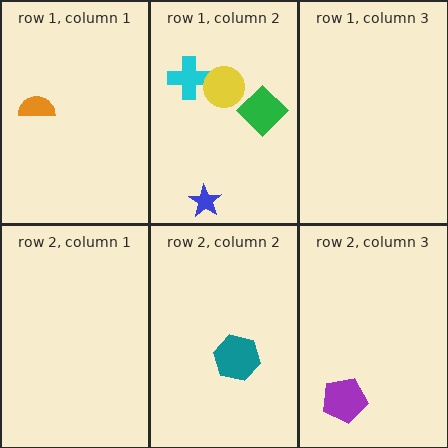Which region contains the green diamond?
The row 1, column 2 region.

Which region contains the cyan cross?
The row 1, column 2 region.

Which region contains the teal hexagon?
The row 2, column 2 region.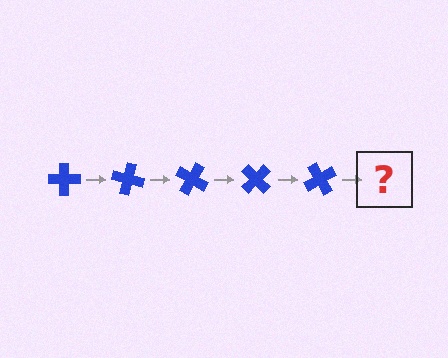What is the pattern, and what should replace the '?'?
The pattern is that the cross rotates 15 degrees each step. The '?' should be a blue cross rotated 75 degrees.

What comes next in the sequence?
The next element should be a blue cross rotated 75 degrees.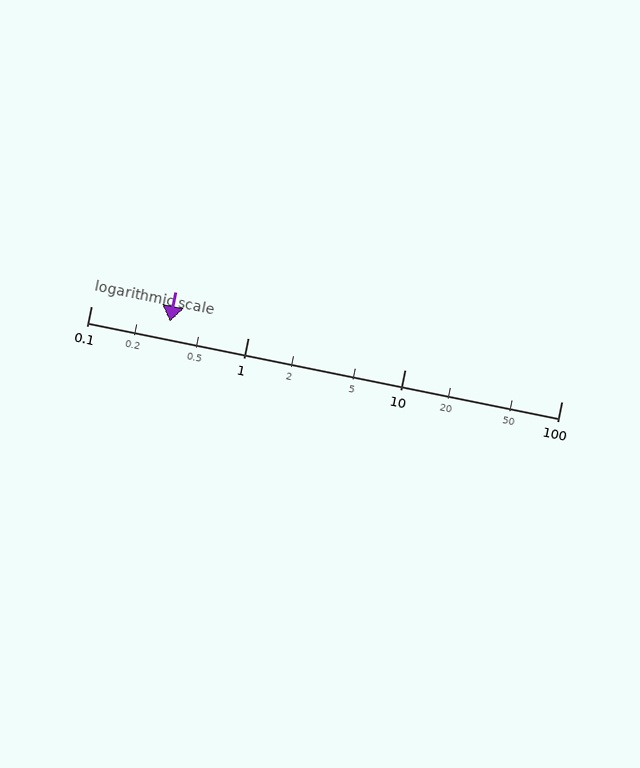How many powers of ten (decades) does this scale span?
The scale spans 3 decades, from 0.1 to 100.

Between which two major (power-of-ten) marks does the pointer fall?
The pointer is between 0.1 and 1.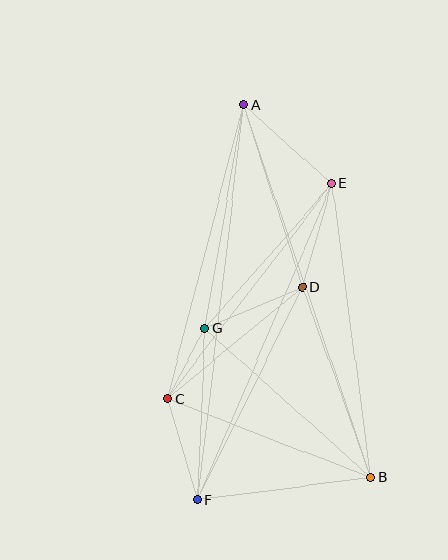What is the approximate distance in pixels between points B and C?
The distance between B and C is approximately 218 pixels.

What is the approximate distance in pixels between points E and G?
The distance between E and G is approximately 192 pixels.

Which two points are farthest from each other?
Points A and F are farthest from each other.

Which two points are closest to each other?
Points C and G are closest to each other.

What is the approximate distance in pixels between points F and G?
The distance between F and G is approximately 172 pixels.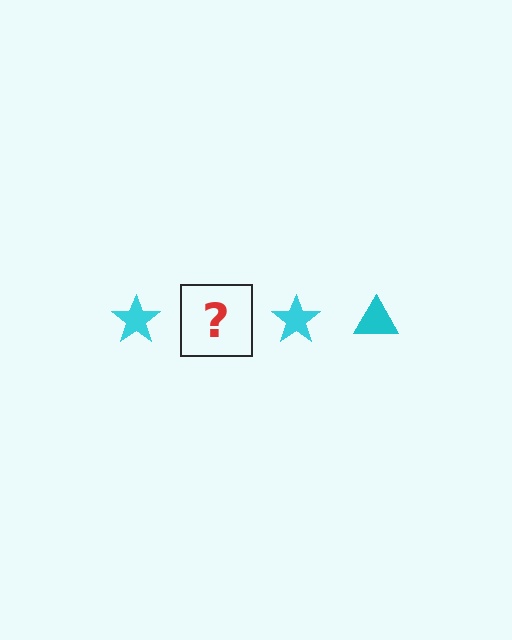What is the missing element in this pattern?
The missing element is a cyan triangle.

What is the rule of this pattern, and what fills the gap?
The rule is that the pattern cycles through star, triangle shapes in cyan. The gap should be filled with a cyan triangle.